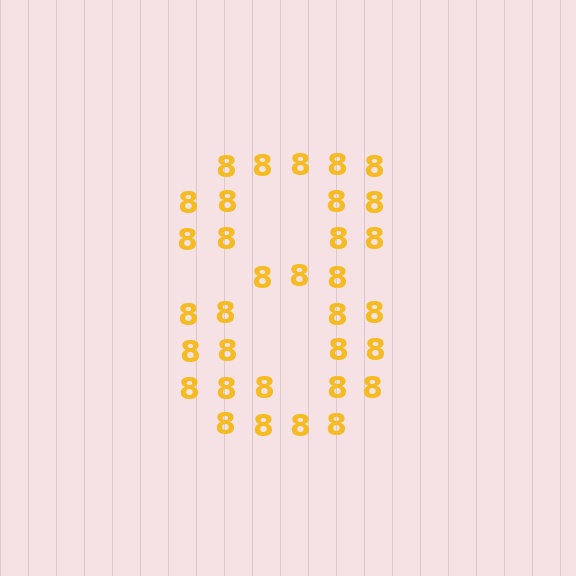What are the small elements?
The small elements are digit 8's.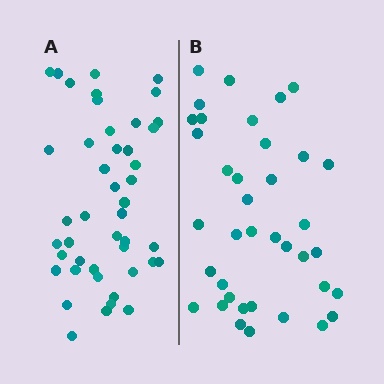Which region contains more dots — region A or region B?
Region A (the left region) has more dots.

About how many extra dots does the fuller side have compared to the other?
Region A has roughly 8 or so more dots than region B.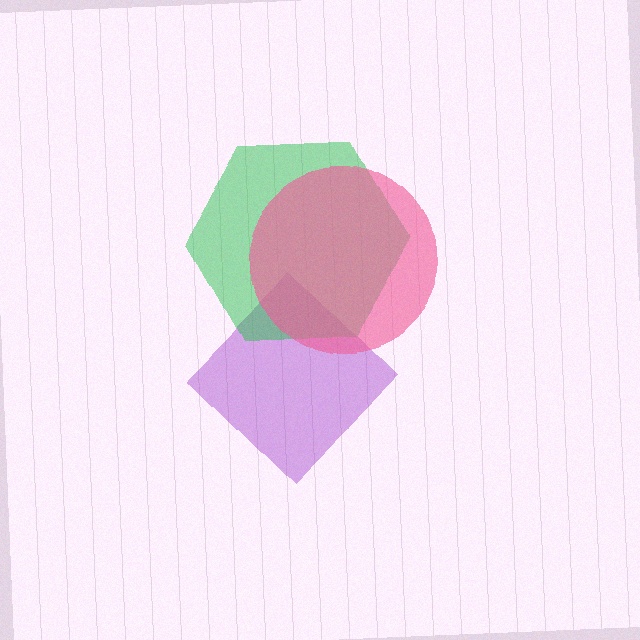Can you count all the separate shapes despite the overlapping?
Yes, there are 3 separate shapes.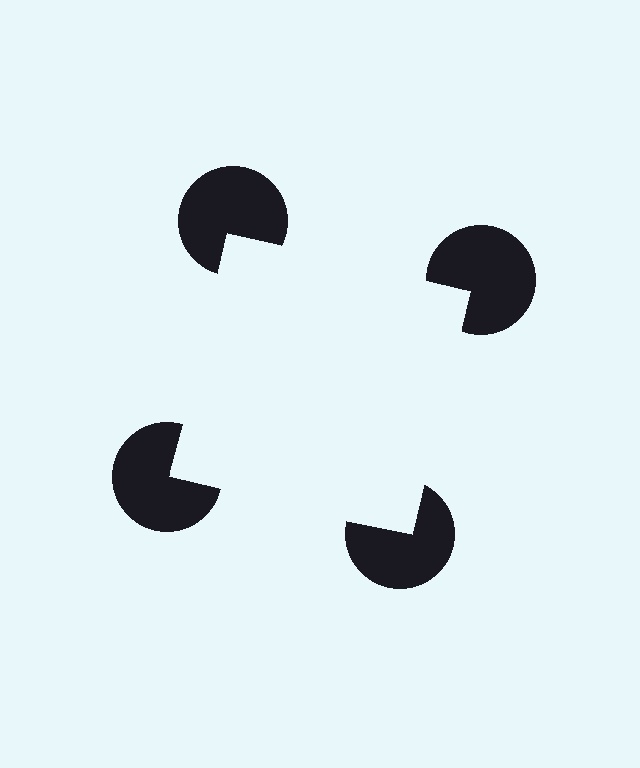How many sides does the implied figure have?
4 sides.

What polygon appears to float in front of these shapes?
An illusory square — its edges are inferred from the aligned wedge cuts in the pac-man discs, not physically drawn.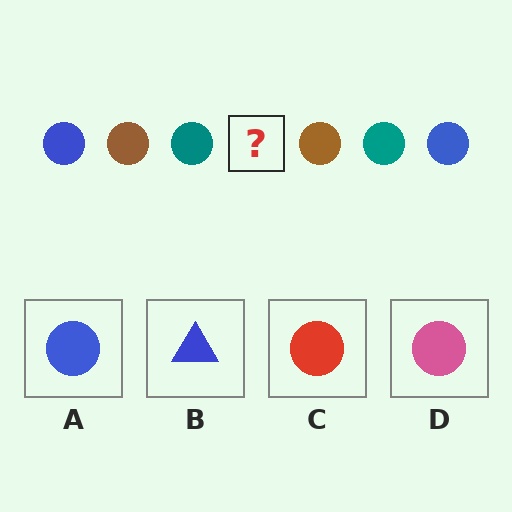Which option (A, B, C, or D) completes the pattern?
A.